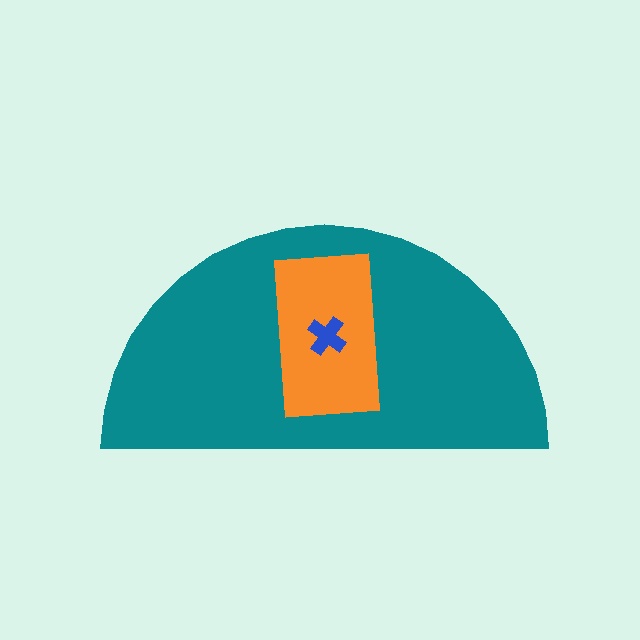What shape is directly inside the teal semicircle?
The orange rectangle.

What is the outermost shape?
The teal semicircle.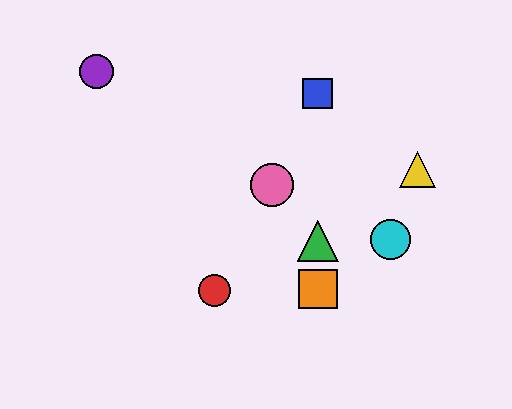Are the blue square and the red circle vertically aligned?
No, the blue square is at x≈318 and the red circle is at x≈215.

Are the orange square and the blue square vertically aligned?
Yes, both are at x≈318.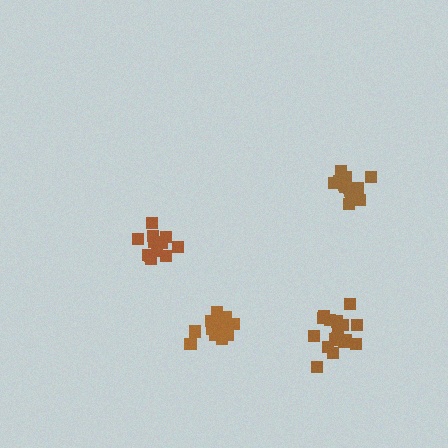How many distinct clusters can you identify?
There are 4 distinct clusters.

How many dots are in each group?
Group 1: 18 dots, Group 2: 15 dots, Group 3: 12 dots, Group 4: 17 dots (62 total).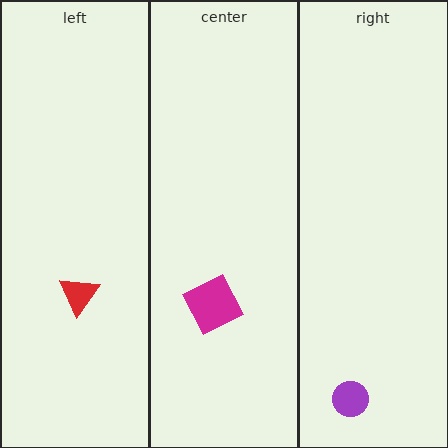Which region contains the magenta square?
The center region.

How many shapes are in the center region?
1.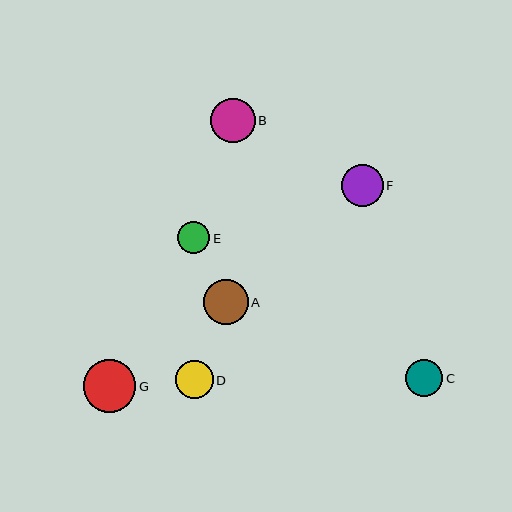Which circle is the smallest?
Circle E is the smallest with a size of approximately 32 pixels.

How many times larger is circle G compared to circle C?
Circle G is approximately 1.4 times the size of circle C.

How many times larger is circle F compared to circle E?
Circle F is approximately 1.3 times the size of circle E.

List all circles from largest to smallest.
From largest to smallest: G, A, B, F, D, C, E.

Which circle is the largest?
Circle G is the largest with a size of approximately 53 pixels.